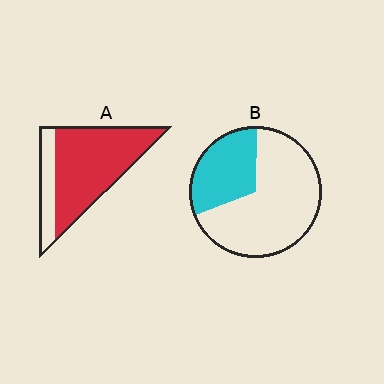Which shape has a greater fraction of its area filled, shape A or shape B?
Shape A.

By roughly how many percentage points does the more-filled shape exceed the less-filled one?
By roughly 45 percentage points (A over B).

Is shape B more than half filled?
No.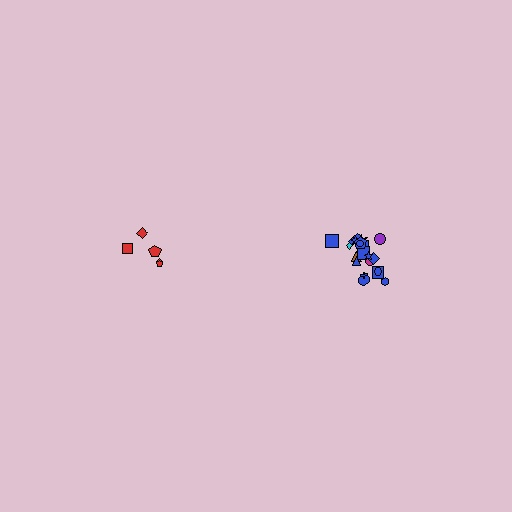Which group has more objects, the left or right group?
The right group.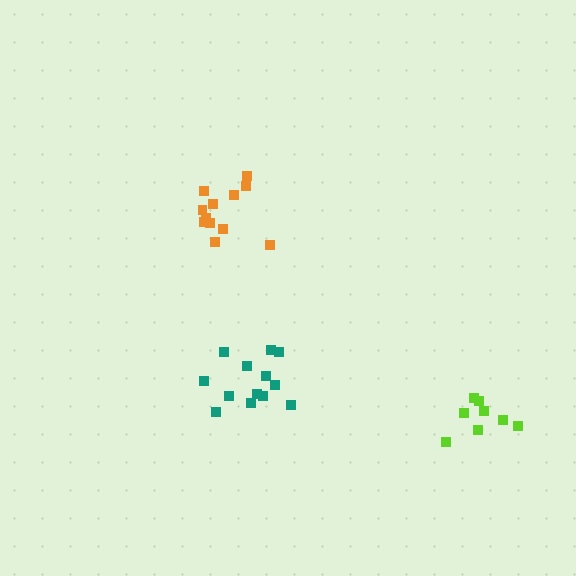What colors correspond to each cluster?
The clusters are colored: lime, orange, teal.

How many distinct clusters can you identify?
There are 3 distinct clusters.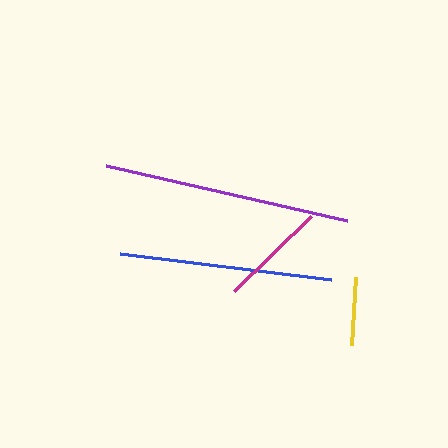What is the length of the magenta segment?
The magenta segment is approximately 108 pixels long.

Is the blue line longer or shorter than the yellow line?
The blue line is longer than the yellow line.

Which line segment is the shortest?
The yellow line is the shortest at approximately 68 pixels.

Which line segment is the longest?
The purple line is the longest at approximately 247 pixels.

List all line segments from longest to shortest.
From longest to shortest: purple, blue, magenta, yellow.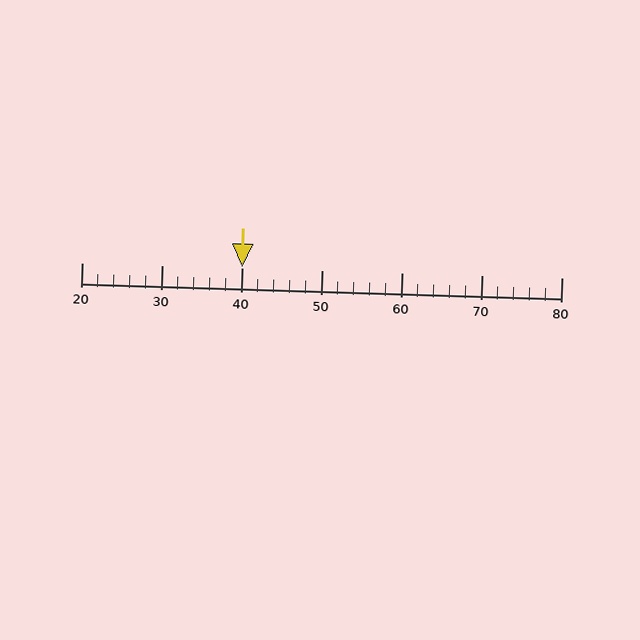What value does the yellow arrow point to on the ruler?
The yellow arrow points to approximately 40.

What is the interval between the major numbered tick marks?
The major tick marks are spaced 10 units apart.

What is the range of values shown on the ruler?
The ruler shows values from 20 to 80.